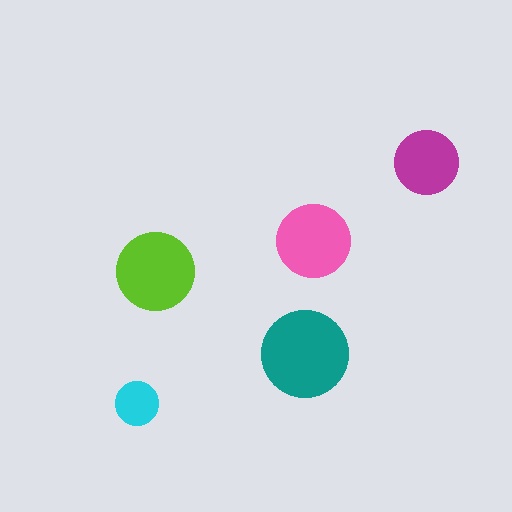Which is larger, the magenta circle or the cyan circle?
The magenta one.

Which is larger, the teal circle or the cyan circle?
The teal one.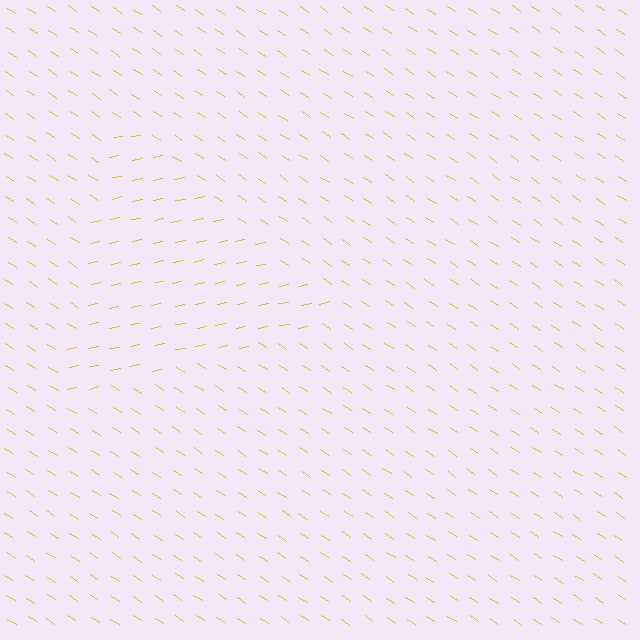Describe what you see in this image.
The image is filled with small yellow line segments. A triangle region in the image has lines oriented differently from the surrounding lines, creating a visible texture boundary.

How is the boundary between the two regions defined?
The boundary is defined purely by a change in line orientation (approximately 45 degrees difference). All lines are the same color and thickness.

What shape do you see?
I see a triangle.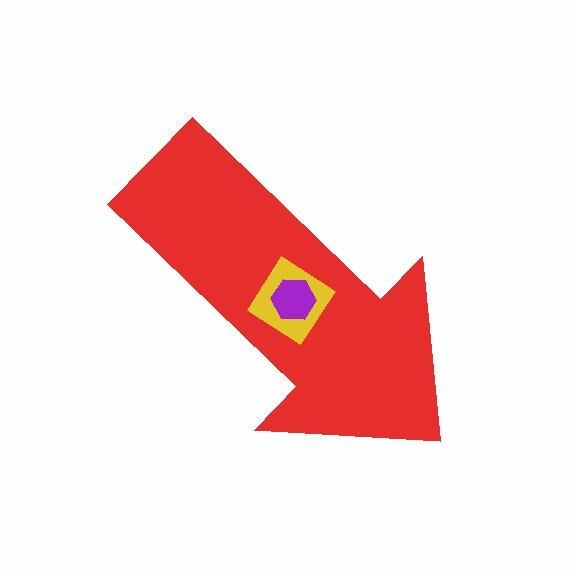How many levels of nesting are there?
3.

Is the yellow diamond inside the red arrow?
Yes.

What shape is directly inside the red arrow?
The yellow diamond.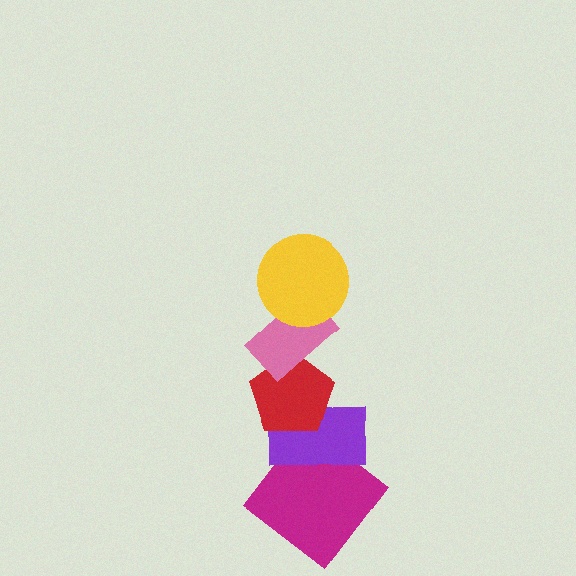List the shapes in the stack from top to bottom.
From top to bottom: the yellow circle, the pink rectangle, the red pentagon, the purple rectangle, the magenta diamond.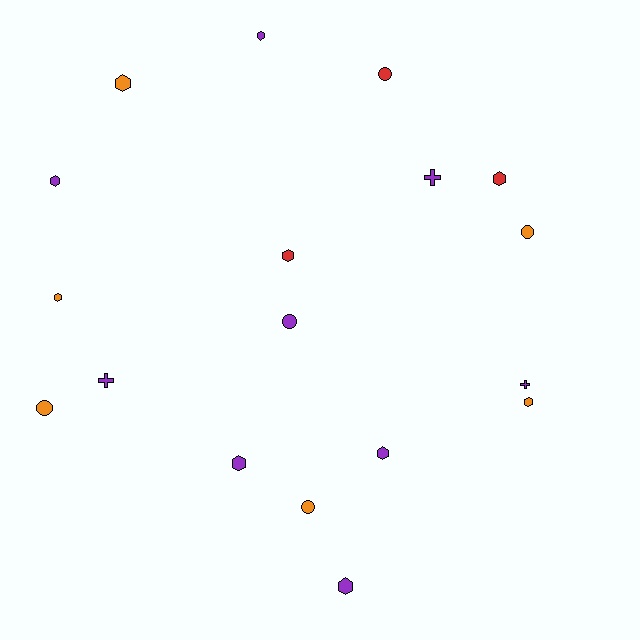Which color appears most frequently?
Purple, with 9 objects.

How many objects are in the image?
There are 18 objects.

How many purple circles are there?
There is 1 purple circle.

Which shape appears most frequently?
Hexagon, with 10 objects.